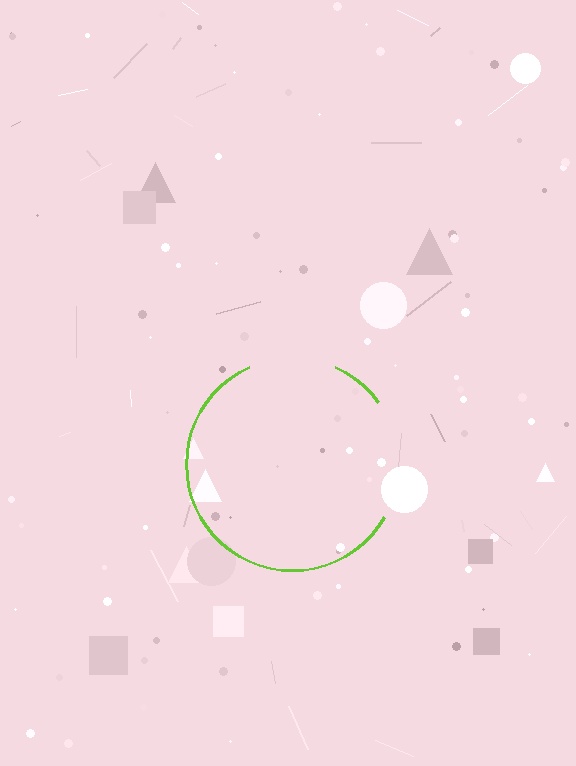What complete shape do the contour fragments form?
The contour fragments form a circle.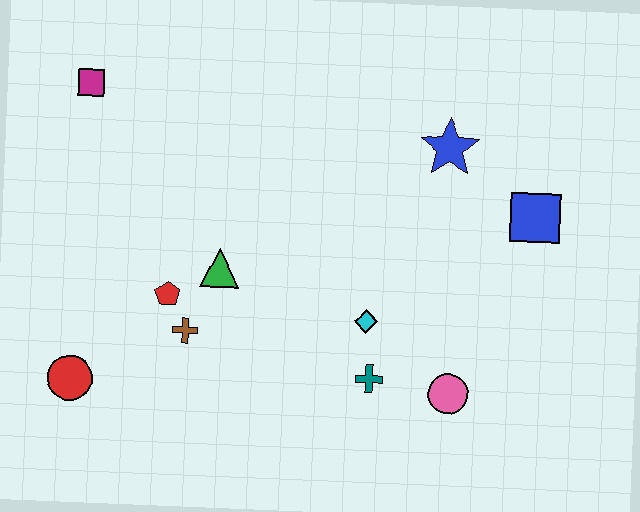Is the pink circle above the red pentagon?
No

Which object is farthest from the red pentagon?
The blue square is farthest from the red pentagon.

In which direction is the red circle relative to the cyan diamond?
The red circle is to the left of the cyan diamond.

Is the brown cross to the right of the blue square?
No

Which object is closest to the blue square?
The blue star is closest to the blue square.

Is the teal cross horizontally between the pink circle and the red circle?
Yes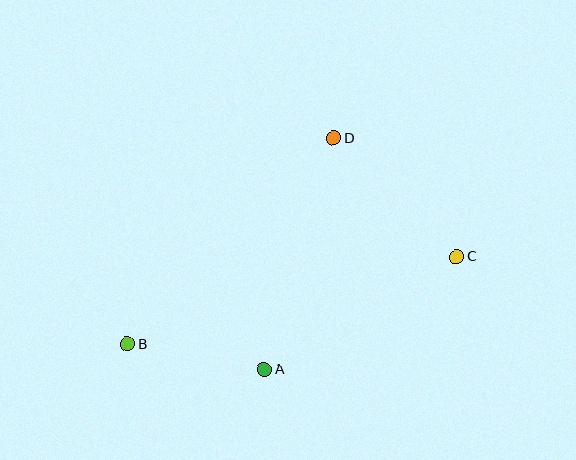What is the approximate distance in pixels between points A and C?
The distance between A and C is approximately 223 pixels.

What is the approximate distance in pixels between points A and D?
The distance between A and D is approximately 242 pixels.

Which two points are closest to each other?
Points A and B are closest to each other.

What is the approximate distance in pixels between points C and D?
The distance between C and D is approximately 171 pixels.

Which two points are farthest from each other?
Points B and C are farthest from each other.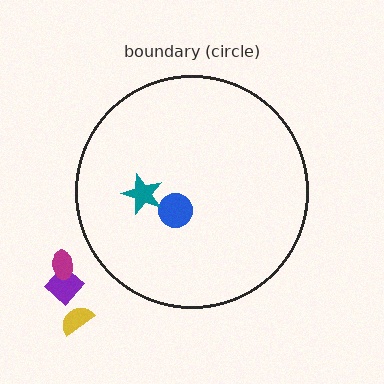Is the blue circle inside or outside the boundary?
Inside.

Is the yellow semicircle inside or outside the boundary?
Outside.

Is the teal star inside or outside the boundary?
Inside.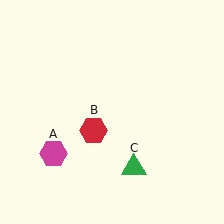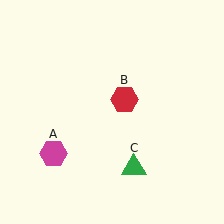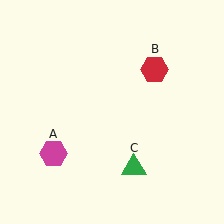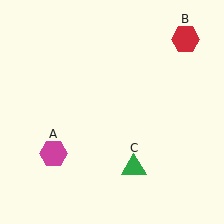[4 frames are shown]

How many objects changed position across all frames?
1 object changed position: red hexagon (object B).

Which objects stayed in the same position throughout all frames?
Magenta hexagon (object A) and green triangle (object C) remained stationary.